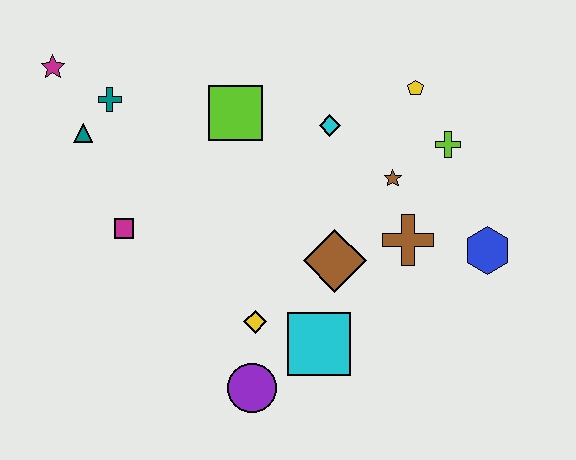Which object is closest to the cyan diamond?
The brown star is closest to the cyan diamond.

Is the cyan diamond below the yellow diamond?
No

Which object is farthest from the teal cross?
The blue hexagon is farthest from the teal cross.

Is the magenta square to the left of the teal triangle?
No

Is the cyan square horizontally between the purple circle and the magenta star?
No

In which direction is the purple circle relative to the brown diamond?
The purple circle is below the brown diamond.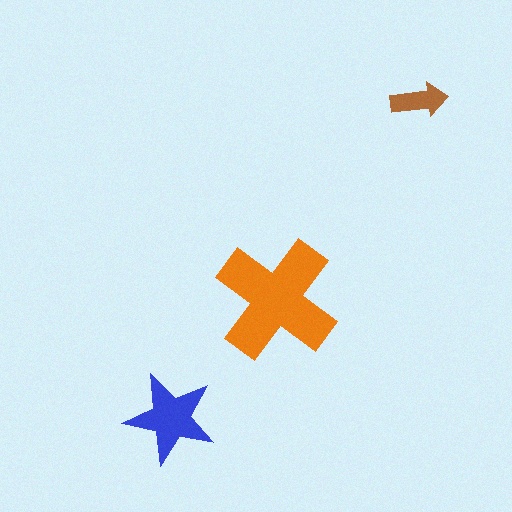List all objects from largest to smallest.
The orange cross, the blue star, the brown arrow.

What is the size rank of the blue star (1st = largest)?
2nd.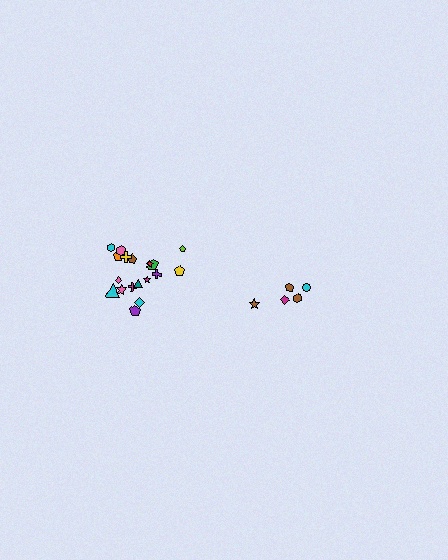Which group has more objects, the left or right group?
The left group.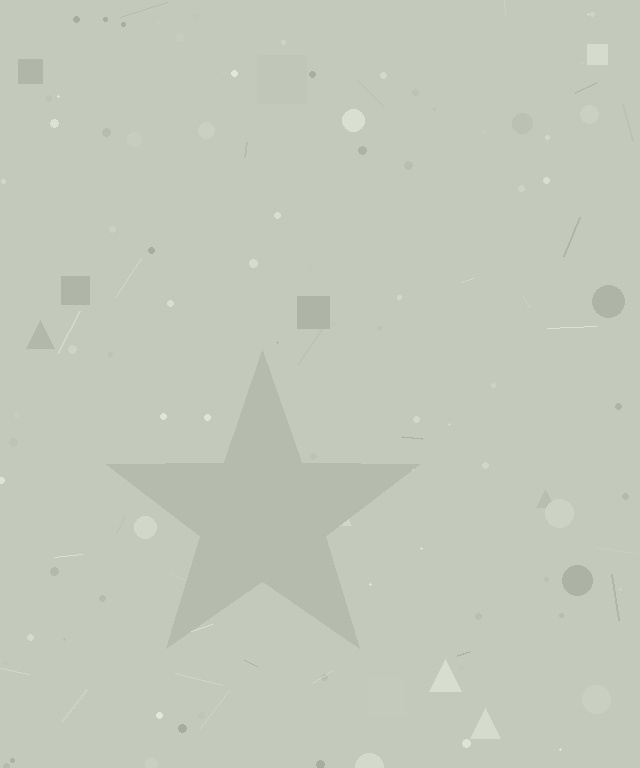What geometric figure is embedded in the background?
A star is embedded in the background.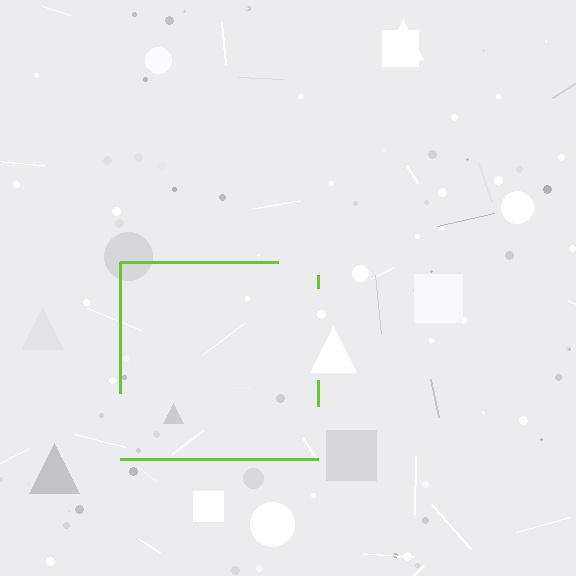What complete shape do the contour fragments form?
The contour fragments form a square.